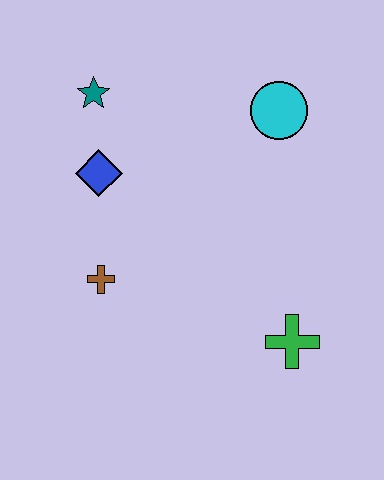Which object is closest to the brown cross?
The blue diamond is closest to the brown cross.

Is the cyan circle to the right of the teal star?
Yes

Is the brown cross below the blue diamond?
Yes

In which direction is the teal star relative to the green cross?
The teal star is above the green cross.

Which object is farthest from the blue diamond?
The green cross is farthest from the blue diamond.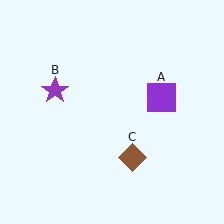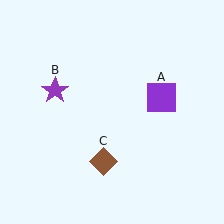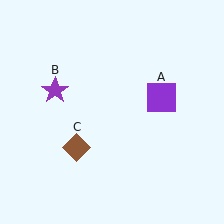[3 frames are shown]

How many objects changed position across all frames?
1 object changed position: brown diamond (object C).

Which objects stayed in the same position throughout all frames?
Purple square (object A) and purple star (object B) remained stationary.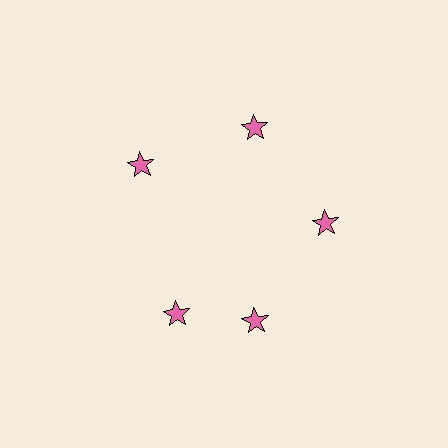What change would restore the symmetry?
The symmetry would be restored by rotating it back into even spacing with its neighbors so that all 5 stars sit at equal angles and equal distance from the center.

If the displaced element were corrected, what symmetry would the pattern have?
It would have 5-fold rotational symmetry — the pattern would map onto itself every 72 degrees.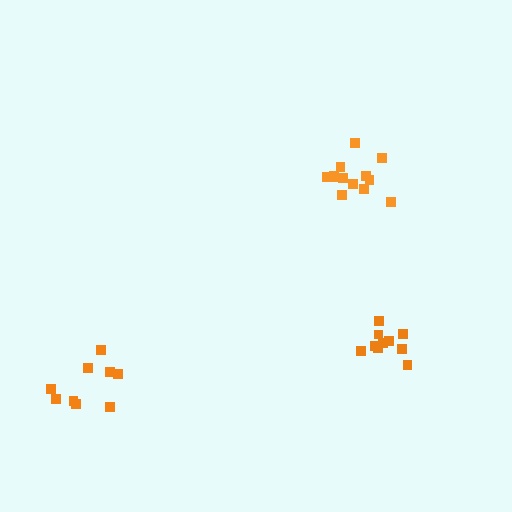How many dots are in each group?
Group 1: 10 dots, Group 2: 9 dots, Group 3: 13 dots (32 total).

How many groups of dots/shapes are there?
There are 3 groups.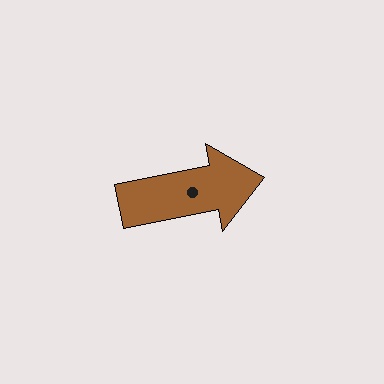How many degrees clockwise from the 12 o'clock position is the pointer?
Approximately 79 degrees.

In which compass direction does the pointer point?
East.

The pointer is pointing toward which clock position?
Roughly 3 o'clock.